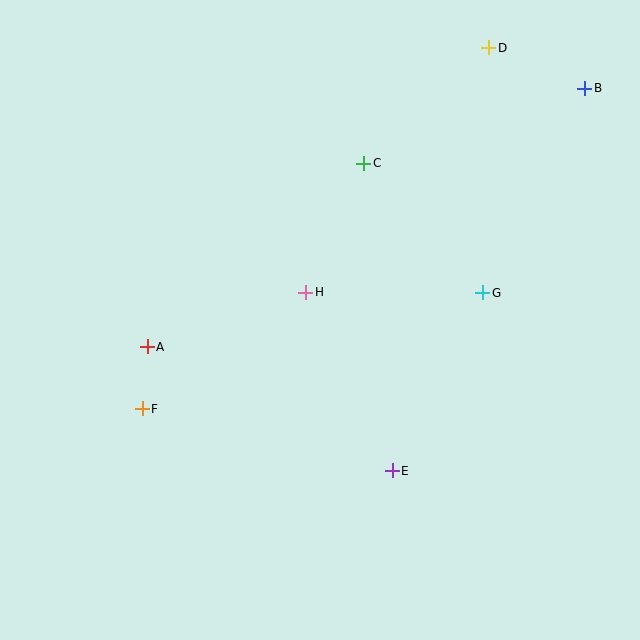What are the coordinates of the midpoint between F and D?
The midpoint between F and D is at (316, 228).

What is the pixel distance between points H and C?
The distance between H and C is 142 pixels.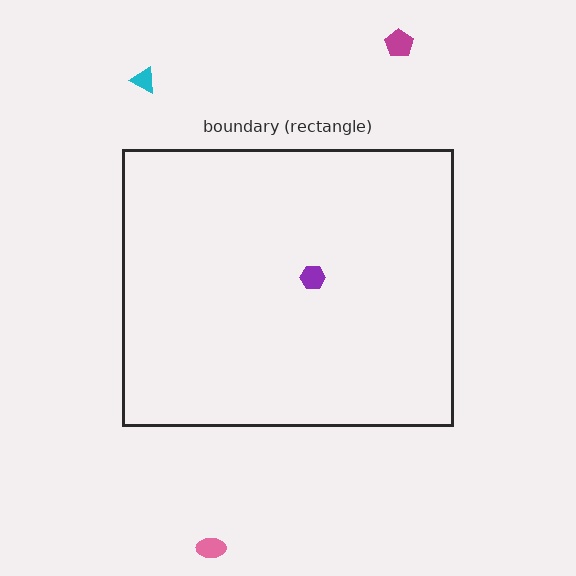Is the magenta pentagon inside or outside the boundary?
Outside.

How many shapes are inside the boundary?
1 inside, 3 outside.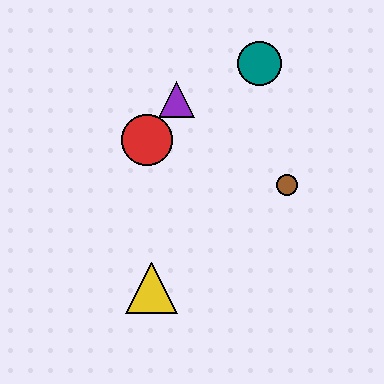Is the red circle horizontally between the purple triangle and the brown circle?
No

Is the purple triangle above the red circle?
Yes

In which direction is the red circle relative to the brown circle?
The red circle is to the left of the brown circle.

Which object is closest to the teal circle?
The purple triangle is closest to the teal circle.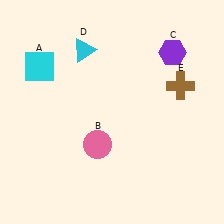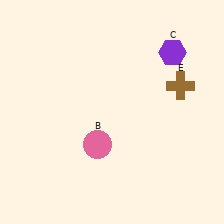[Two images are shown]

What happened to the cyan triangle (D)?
The cyan triangle (D) was removed in Image 2. It was in the top-left area of Image 1.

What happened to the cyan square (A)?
The cyan square (A) was removed in Image 2. It was in the top-left area of Image 1.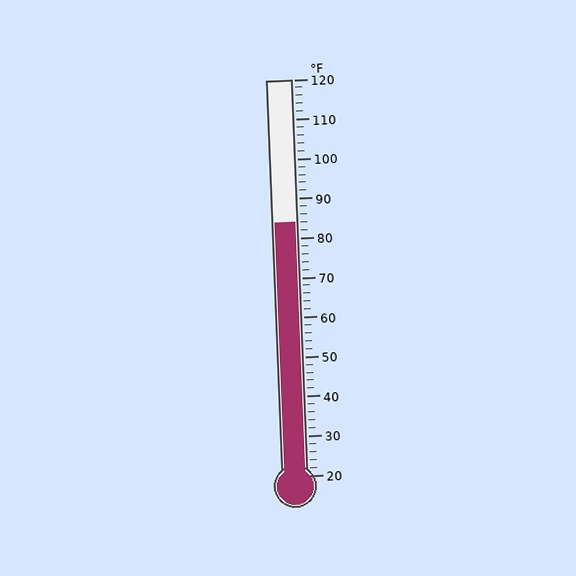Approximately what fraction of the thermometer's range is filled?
The thermometer is filled to approximately 65% of its range.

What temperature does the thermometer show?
The thermometer shows approximately 84°F.